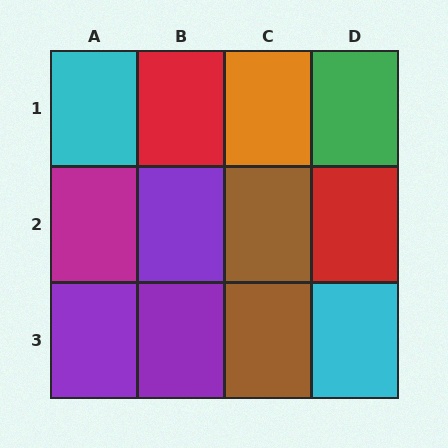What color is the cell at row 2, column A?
Magenta.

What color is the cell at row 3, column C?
Brown.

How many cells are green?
1 cell is green.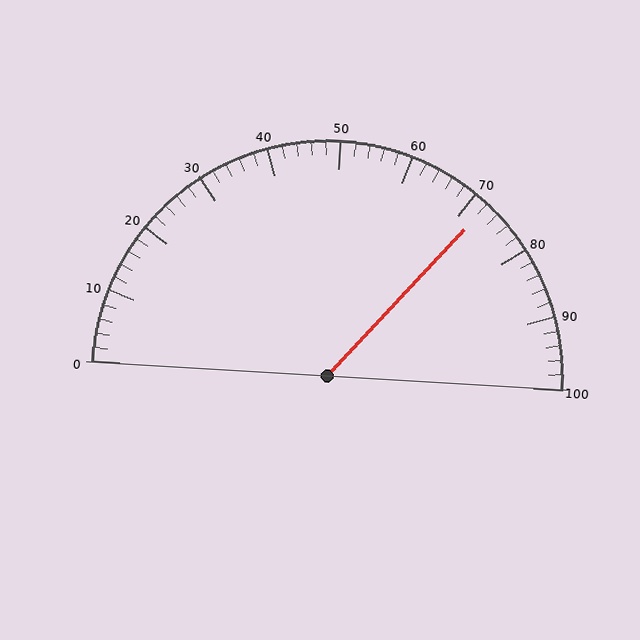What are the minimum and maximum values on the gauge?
The gauge ranges from 0 to 100.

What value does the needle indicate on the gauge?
The needle indicates approximately 72.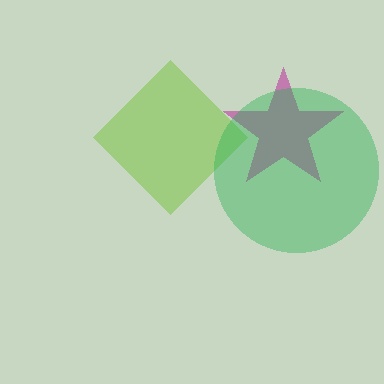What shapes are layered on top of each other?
The layered shapes are: a lime diamond, a magenta star, a green circle.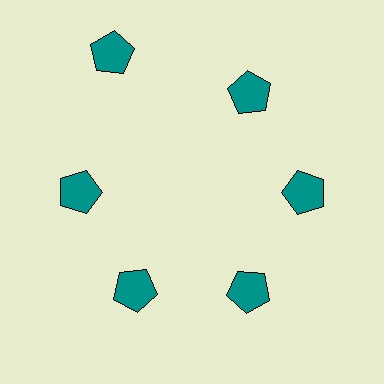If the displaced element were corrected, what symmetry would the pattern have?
It would have 6-fold rotational symmetry — the pattern would map onto itself every 60 degrees.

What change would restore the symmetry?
The symmetry would be restored by moving it inward, back onto the ring so that all 6 pentagons sit at equal angles and equal distance from the center.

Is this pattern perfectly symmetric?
No. The 6 teal pentagons are arranged in a ring, but one element near the 11 o'clock position is pushed outward from the center, breaking the 6-fold rotational symmetry.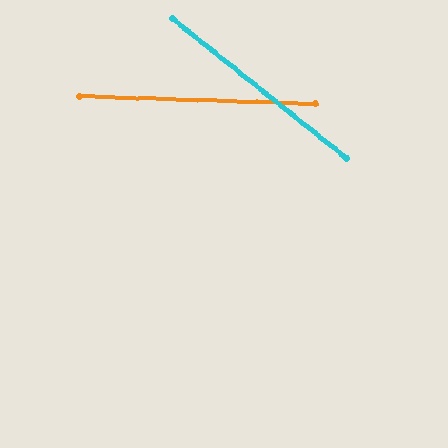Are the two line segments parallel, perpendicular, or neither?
Neither parallel nor perpendicular — they differ by about 37°.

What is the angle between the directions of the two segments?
Approximately 37 degrees.